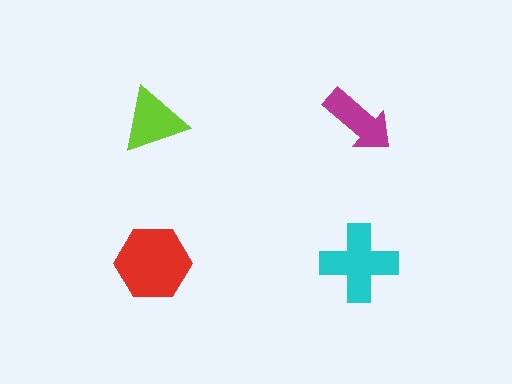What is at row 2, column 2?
A cyan cross.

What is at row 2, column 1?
A red hexagon.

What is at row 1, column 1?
A lime triangle.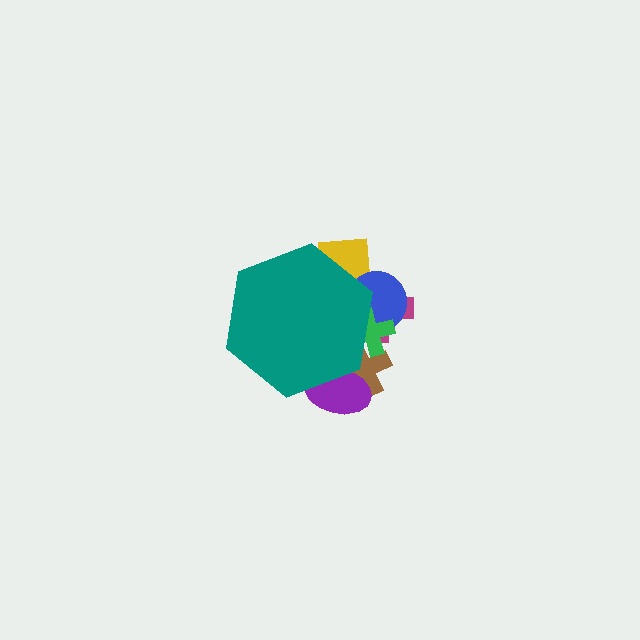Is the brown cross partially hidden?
Yes, the brown cross is partially hidden behind the teal hexagon.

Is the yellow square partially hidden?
Yes, the yellow square is partially hidden behind the teal hexagon.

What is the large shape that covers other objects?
A teal hexagon.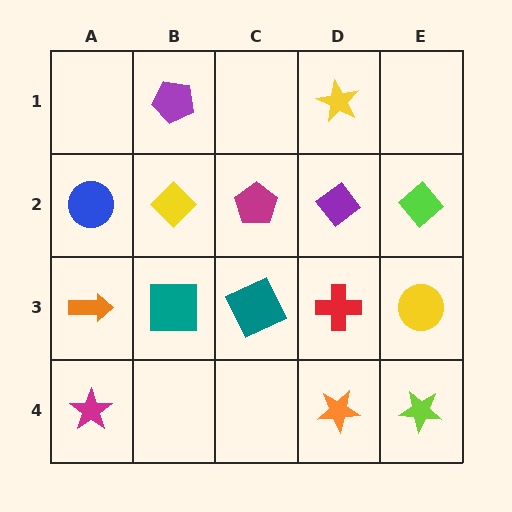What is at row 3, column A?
An orange arrow.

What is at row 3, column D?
A red cross.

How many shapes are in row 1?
2 shapes.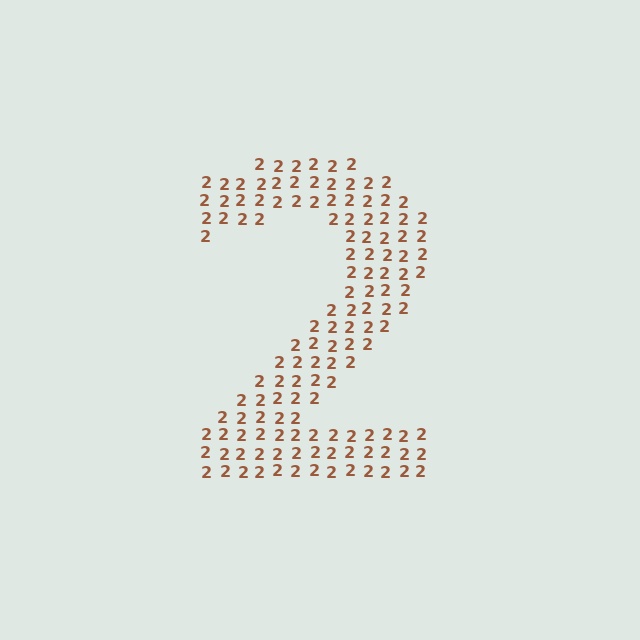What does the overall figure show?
The overall figure shows the digit 2.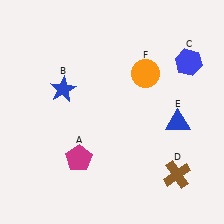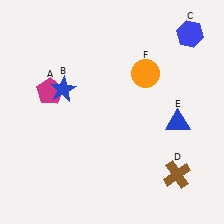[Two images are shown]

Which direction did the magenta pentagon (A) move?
The magenta pentagon (A) moved up.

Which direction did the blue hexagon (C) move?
The blue hexagon (C) moved up.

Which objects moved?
The objects that moved are: the magenta pentagon (A), the blue hexagon (C).